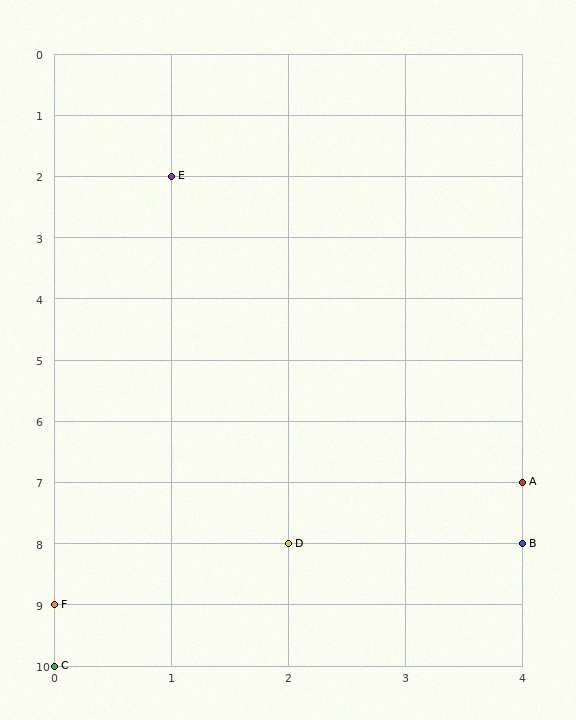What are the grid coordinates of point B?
Point B is at grid coordinates (4, 8).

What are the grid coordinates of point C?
Point C is at grid coordinates (0, 10).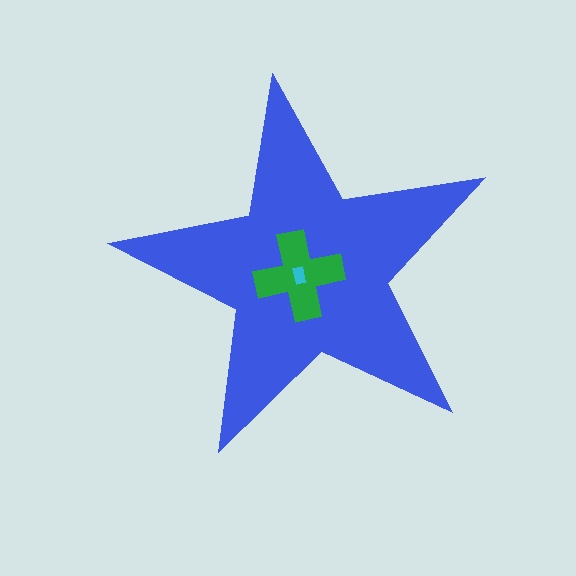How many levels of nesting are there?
3.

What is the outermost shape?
The blue star.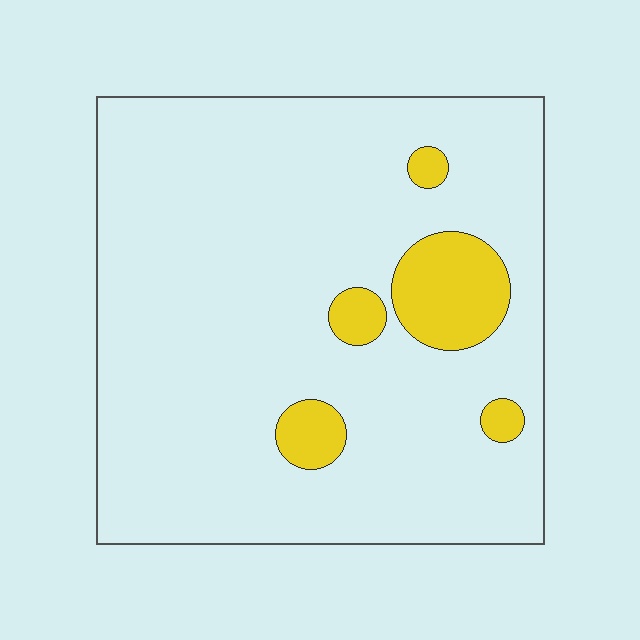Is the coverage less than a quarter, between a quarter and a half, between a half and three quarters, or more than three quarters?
Less than a quarter.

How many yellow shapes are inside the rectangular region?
5.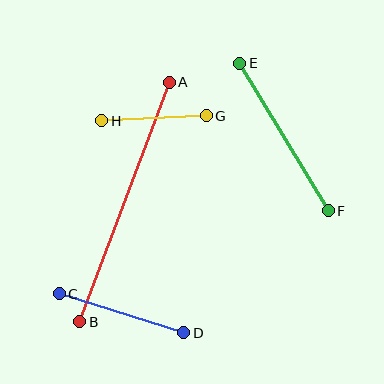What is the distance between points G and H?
The distance is approximately 105 pixels.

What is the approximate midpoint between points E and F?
The midpoint is at approximately (284, 137) pixels.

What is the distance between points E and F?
The distance is approximately 172 pixels.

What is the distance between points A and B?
The distance is approximately 256 pixels.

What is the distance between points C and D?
The distance is approximately 130 pixels.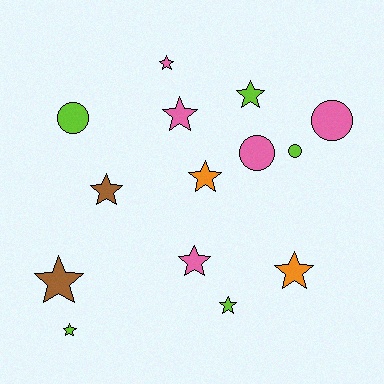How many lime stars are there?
There are 3 lime stars.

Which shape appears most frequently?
Star, with 10 objects.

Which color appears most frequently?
Pink, with 5 objects.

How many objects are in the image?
There are 14 objects.